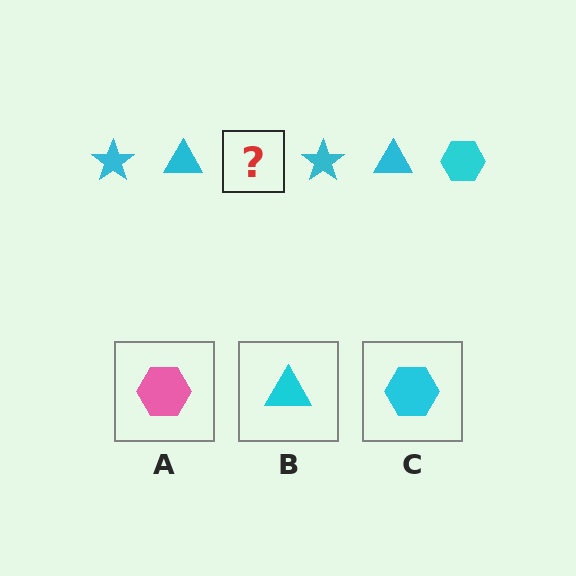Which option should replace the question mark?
Option C.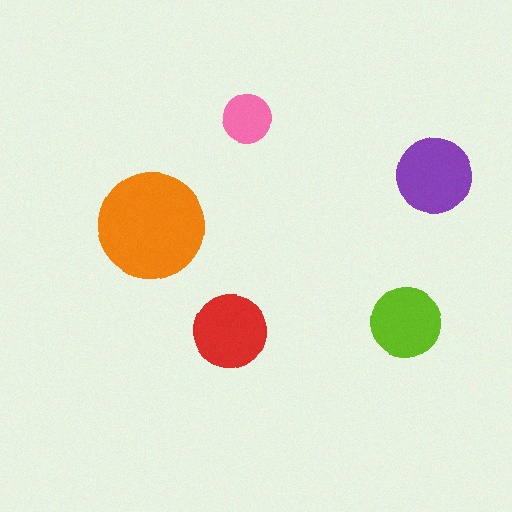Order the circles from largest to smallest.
the orange one, the purple one, the red one, the lime one, the pink one.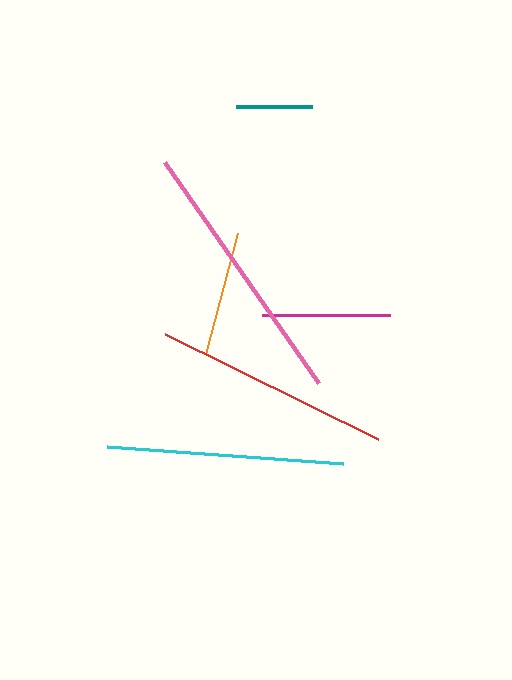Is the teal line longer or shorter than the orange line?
The orange line is longer than the teal line.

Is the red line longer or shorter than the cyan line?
The red line is longer than the cyan line.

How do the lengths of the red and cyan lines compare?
The red and cyan lines are approximately the same length.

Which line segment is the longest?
The pink line is the longest at approximately 269 pixels.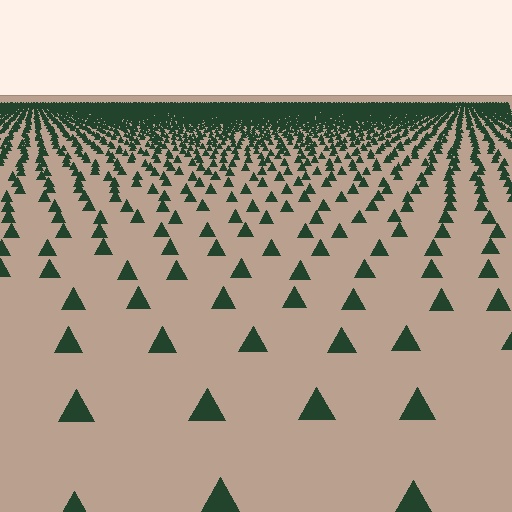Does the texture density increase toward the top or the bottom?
Density increases toward the top.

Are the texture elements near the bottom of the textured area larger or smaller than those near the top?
Larger. Near the bottom, elements are closer to the viewer and appear at a bigger on-screen size.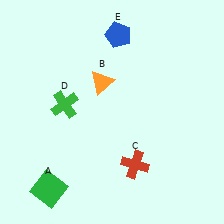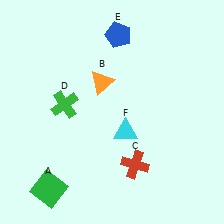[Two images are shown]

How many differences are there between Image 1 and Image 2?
There is 1 difference between the two images.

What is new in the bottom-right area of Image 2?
A cyan triangle (F) was added in the bottom-right area of Image 2.